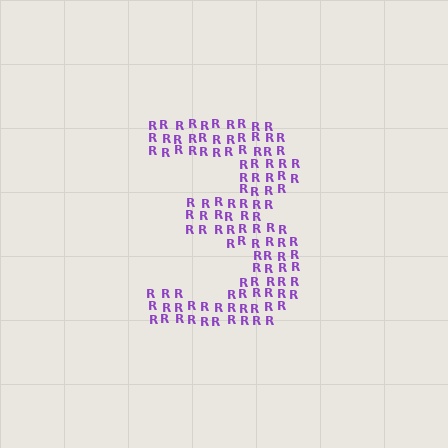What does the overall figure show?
The overall figure shows the digit 3.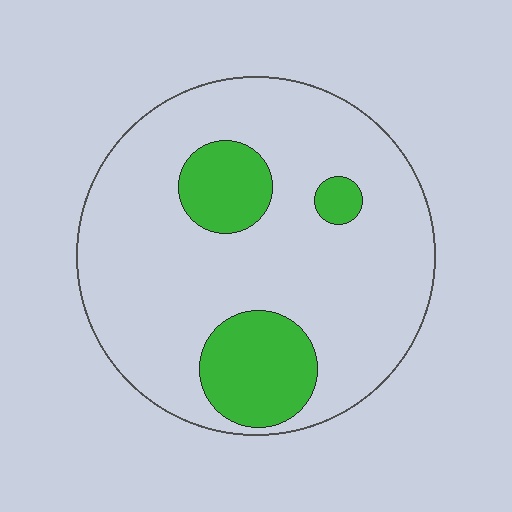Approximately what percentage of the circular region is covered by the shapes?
Approximately 20%.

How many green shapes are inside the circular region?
3.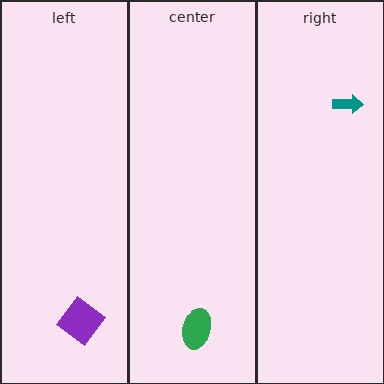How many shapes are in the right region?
1.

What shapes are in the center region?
The green ellipse.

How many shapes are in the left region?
1.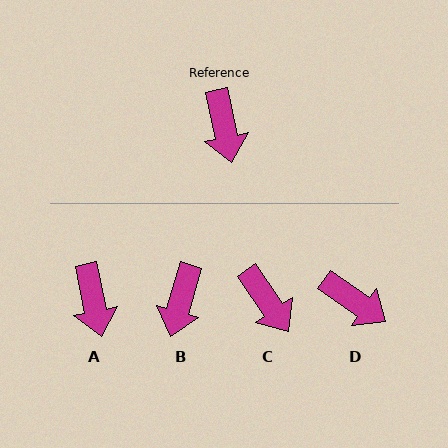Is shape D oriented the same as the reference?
No, it is off by about 44 degrees.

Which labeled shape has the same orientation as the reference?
A.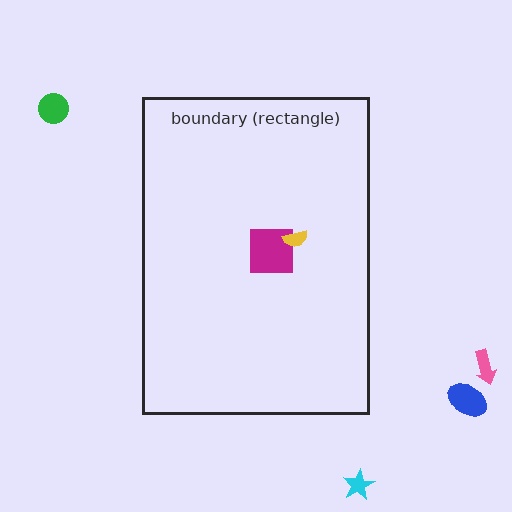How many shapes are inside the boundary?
2 inside, 4 outside.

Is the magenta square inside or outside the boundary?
Inside.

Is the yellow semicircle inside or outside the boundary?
Inside.